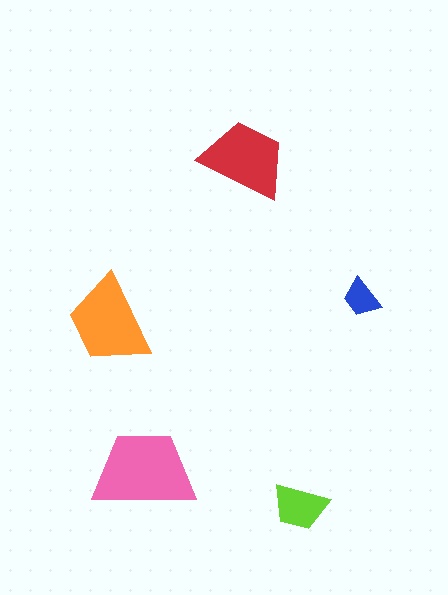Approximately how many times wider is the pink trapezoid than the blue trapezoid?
About 2.5 times wider.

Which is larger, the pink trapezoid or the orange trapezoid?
The pink one.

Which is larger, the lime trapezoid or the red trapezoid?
The red one.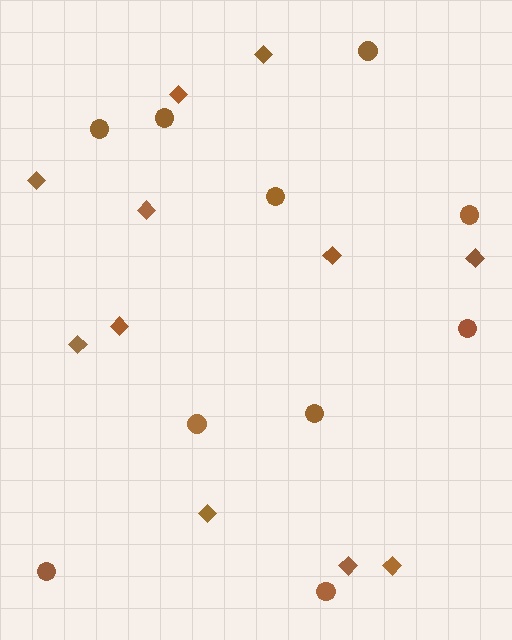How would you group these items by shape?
There are 2 groups: one group of diamonds (11) and one group of circles (10).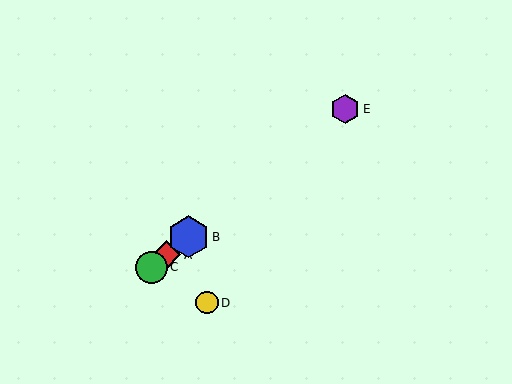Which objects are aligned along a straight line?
Objects A, B, C, E are aligned along a straight line.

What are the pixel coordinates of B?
Object B is at (188, 237).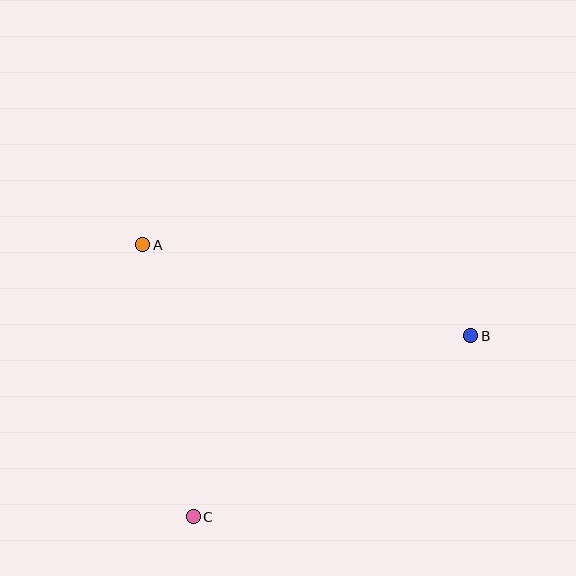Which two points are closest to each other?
Points A and C are closest to each other.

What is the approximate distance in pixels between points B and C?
The distance between B and C is approximately 331 pixels.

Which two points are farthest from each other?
Points A and B are farthest from each other.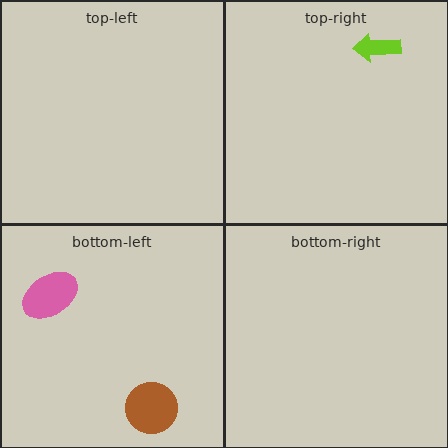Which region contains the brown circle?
The bottom-left region.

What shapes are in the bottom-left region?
The brown circle, the pink ellipse.